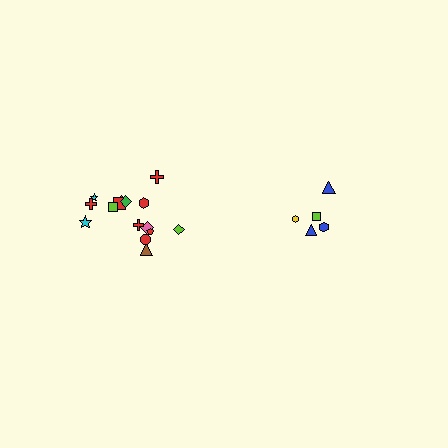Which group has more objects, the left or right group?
The left group.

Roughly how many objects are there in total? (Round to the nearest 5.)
Roughly 20 objects in total.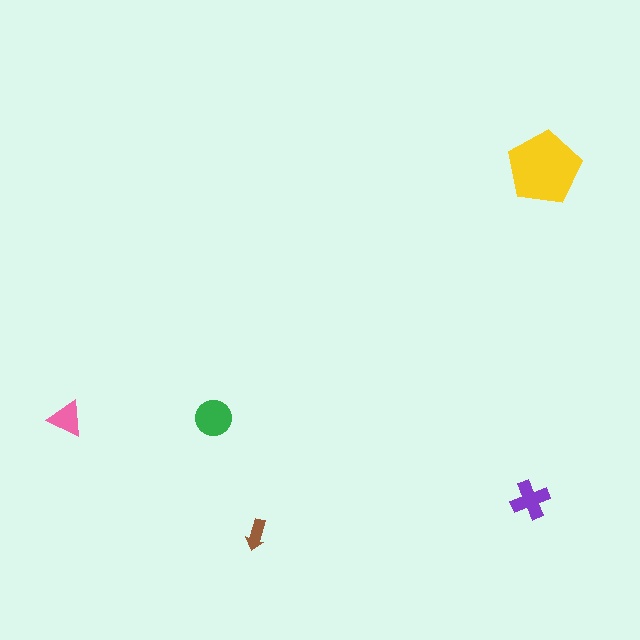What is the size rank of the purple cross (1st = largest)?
3rd.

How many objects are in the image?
There are 5 objects in the image.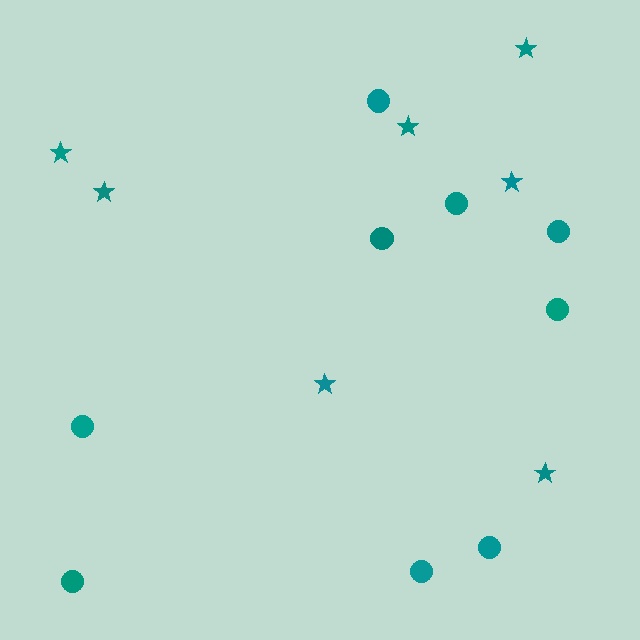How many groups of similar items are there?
There are 2 groups: one group of stars (7) and one group of circles (9).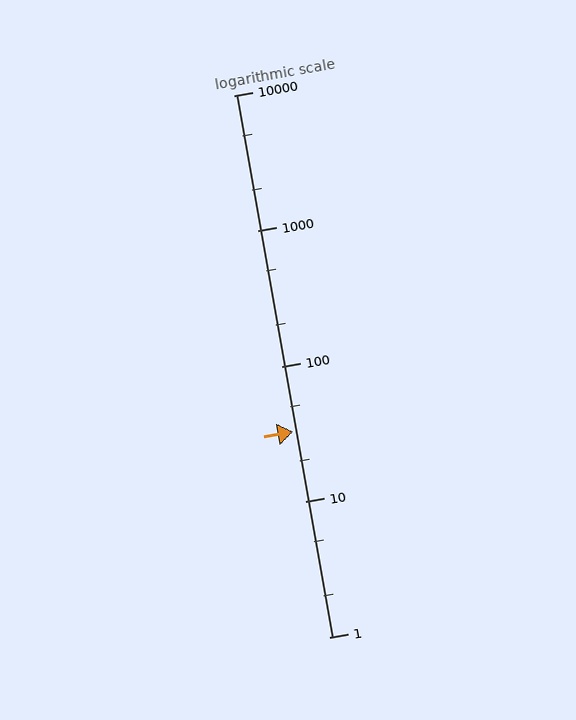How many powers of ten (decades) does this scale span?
The scale spans 4 decades, from 1 to 10000.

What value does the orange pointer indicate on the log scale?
The pointer indicates approximately 33.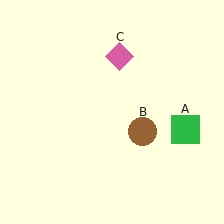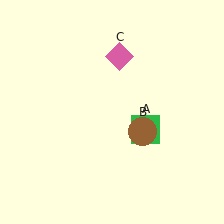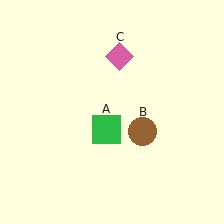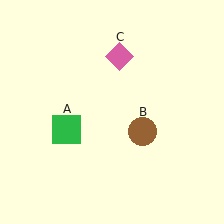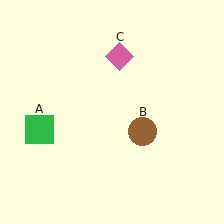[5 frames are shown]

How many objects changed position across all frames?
1 object changed position: green square (object A).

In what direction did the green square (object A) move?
The green square (object A) moved left.